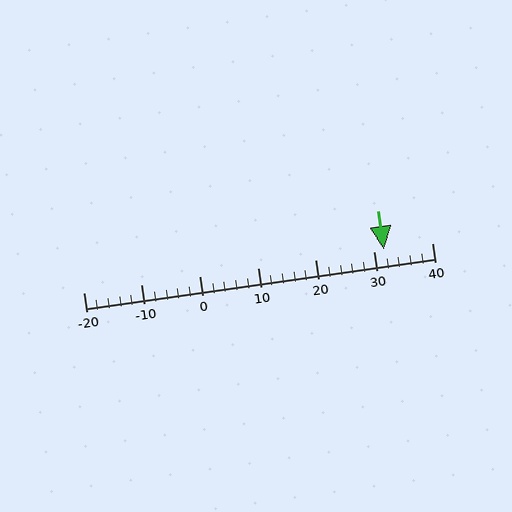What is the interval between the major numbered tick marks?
The major tick marks are spaced 10 units apart.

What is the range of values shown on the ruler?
The ruler shows values from -20 to 40.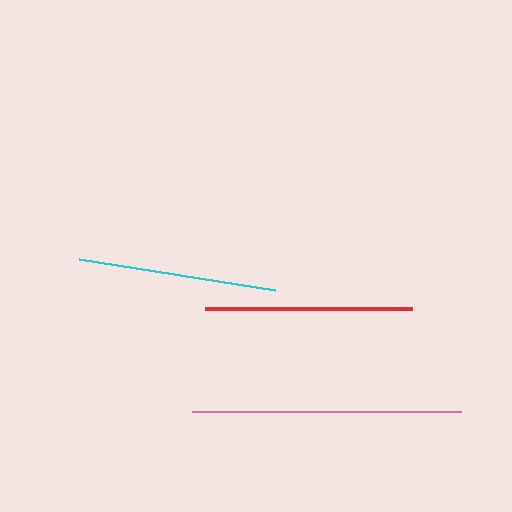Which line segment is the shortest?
The cyan line is the shortest at approximately 199 pixels.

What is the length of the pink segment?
The pink segment is approximately 268 pixels long.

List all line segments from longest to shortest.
From longest to shortest: pink, red, cyan.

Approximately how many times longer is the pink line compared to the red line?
The pink line is approximately 1.3 times the length of the red line.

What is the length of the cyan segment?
The cyan segment is approximately 199 pixels long.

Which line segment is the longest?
The pink line is the longest at approximately 268 pixels.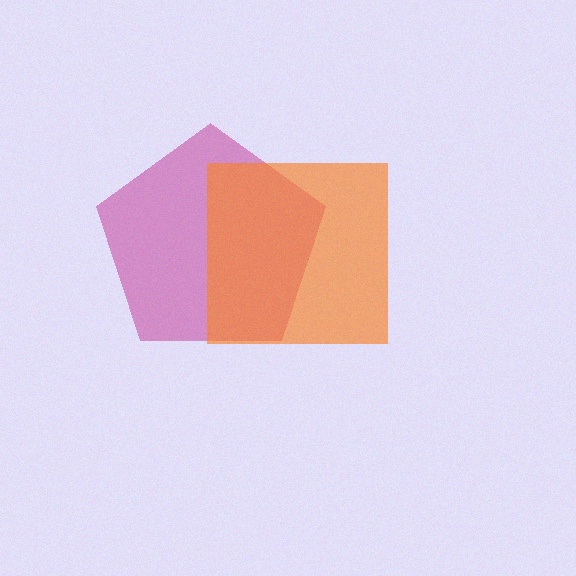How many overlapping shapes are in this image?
There are 2 overlapping shapes in the image.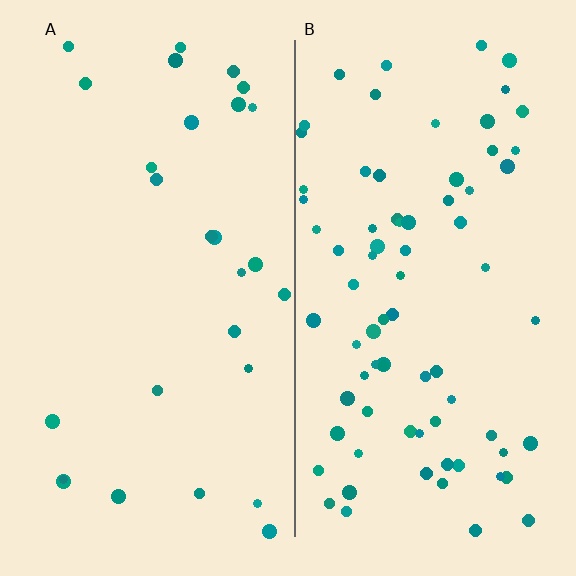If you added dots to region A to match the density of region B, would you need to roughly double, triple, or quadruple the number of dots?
Approximately triple.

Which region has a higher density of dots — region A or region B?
B (the right).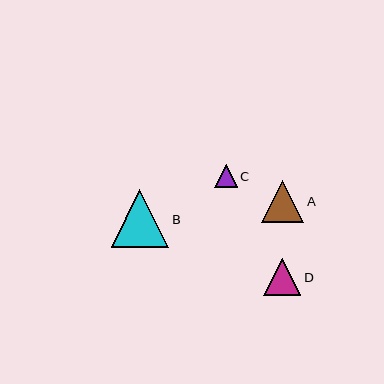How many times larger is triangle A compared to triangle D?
Triangle A is approximately 1.1 times the size of triangle D.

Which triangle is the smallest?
Triangle C is the smallest with a size of approximately 23 pixels.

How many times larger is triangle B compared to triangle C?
Triangle B is approximately 2.5 times the size of triangle C.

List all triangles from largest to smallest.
From largest to smallest: B, A, D, C.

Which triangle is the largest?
Triangle B is the largest with a size of approximately 58 pixels.